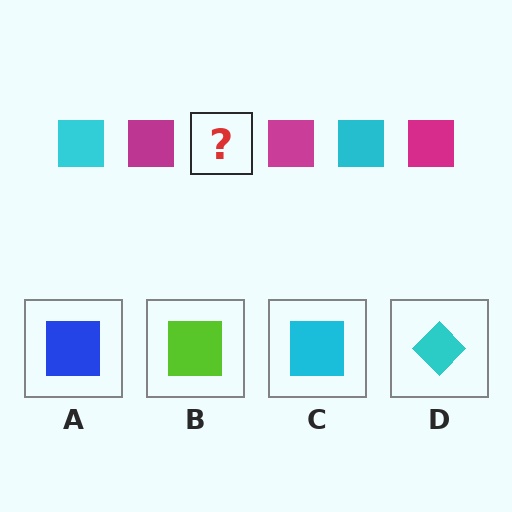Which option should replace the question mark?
Option C.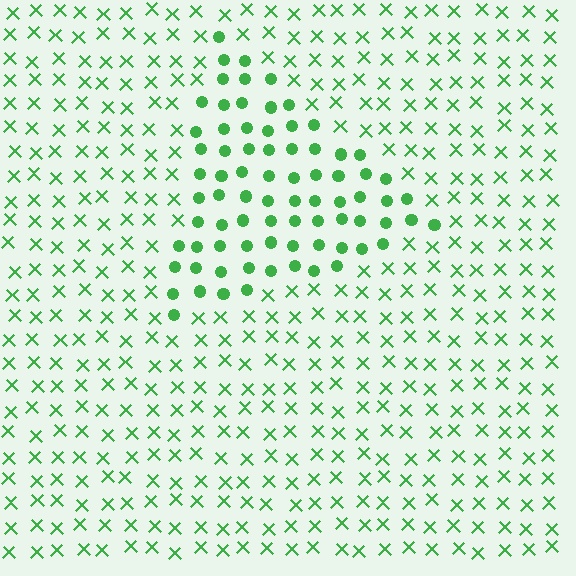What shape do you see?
I see a triangle.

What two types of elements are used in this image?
The image uses circles inside the triangle region and X marks outside it.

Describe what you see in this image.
The image is filled with small green elements arranged in a uniform grid. A triangle-shaped region contains circles, while the surrounding area contains X marks. The boundary is defined purely by the change in element shape.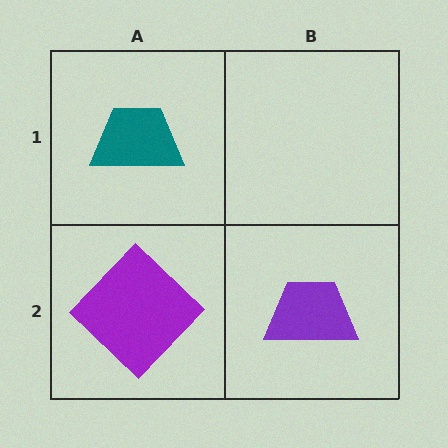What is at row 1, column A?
A teal trapezoid.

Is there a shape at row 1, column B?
No, that cell is empty.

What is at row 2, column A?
A purple diamond.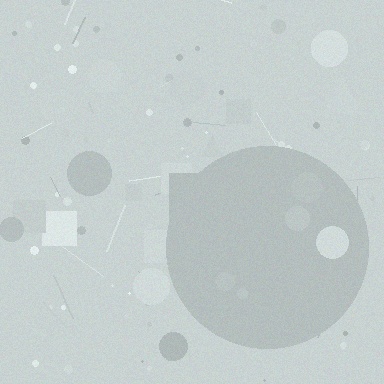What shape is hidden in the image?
A circle is hidden in the image.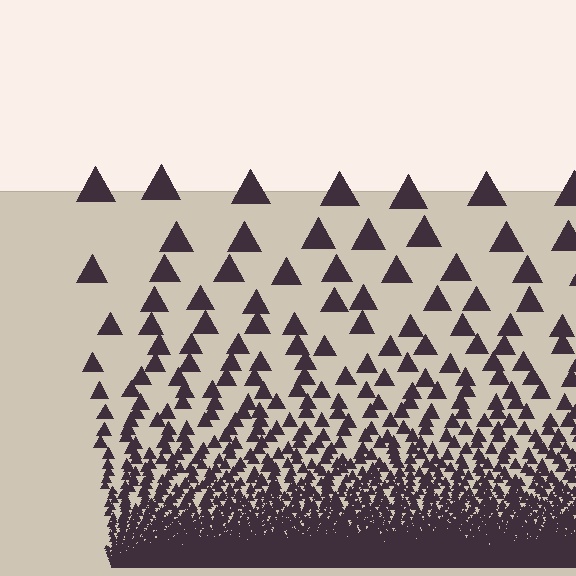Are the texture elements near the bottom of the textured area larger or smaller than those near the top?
Smaller. The gradient is inverted — elements near the bottom are smaller and denser.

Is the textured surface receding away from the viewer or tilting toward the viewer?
The surface appears to tilt toward the viewer. Texture elements get larger and sparser toward the top.